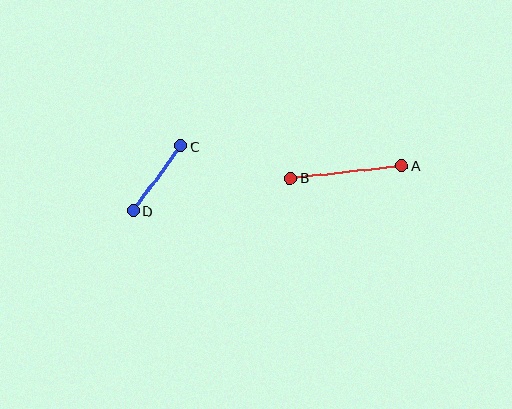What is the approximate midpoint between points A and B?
The midpoint is at approximately (346, 172) pixels.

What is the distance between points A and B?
The distance is approximately 112 pixels.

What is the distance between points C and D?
The distance is approximately 81 pixels.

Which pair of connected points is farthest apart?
Points A and B are farthest apart.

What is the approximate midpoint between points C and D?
The midpoint is at approximately (157, 178) pixels.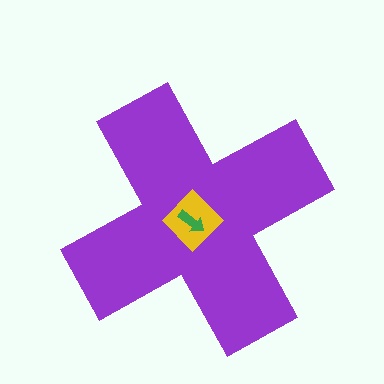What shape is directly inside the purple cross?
The yellow diamond.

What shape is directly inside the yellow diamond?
The green arrow.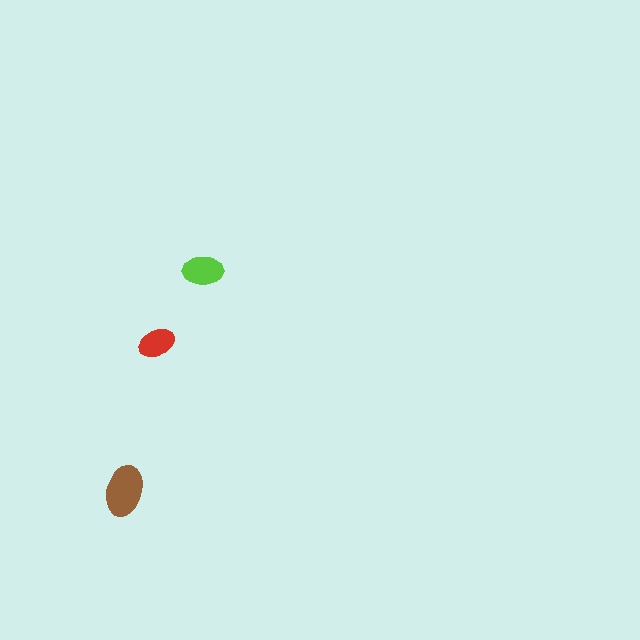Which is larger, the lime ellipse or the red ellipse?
The lime one.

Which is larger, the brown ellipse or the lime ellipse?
The brown one.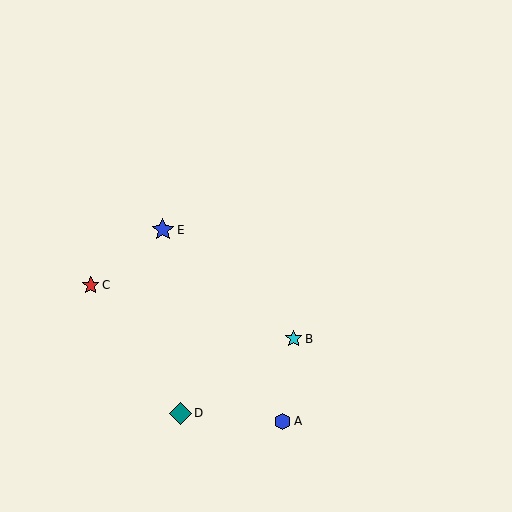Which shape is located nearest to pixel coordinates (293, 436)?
The blue hexagon (labeled A) at (283, 421) is nearest to that location.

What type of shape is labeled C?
Shape C is a red star.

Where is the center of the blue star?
The center of the blue star is at (163, 230).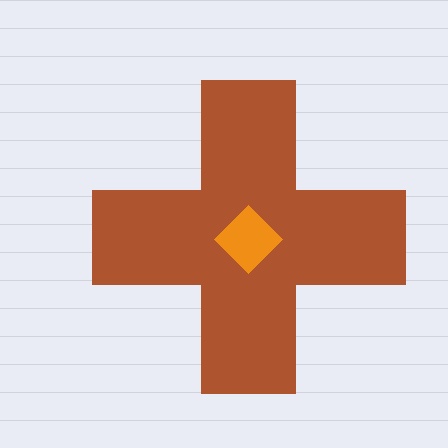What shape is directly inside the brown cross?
The orange diamond.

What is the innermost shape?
The orange diamond.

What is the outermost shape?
The brown cross.